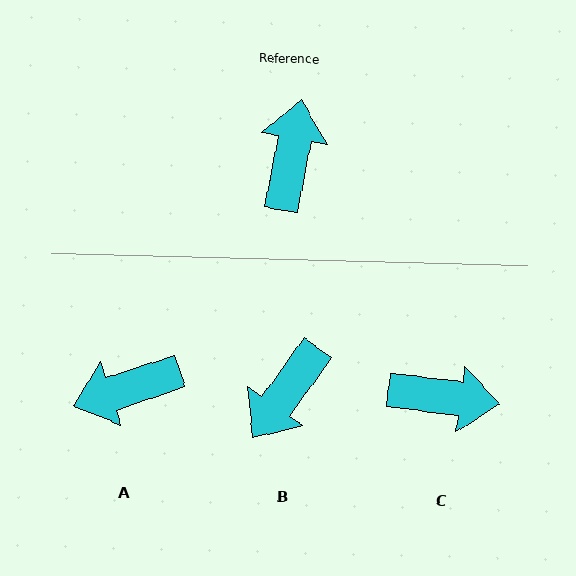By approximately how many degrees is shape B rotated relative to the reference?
Approximately 154 degrees counter-clockwise.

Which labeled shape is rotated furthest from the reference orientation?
B, about 154 degrees away.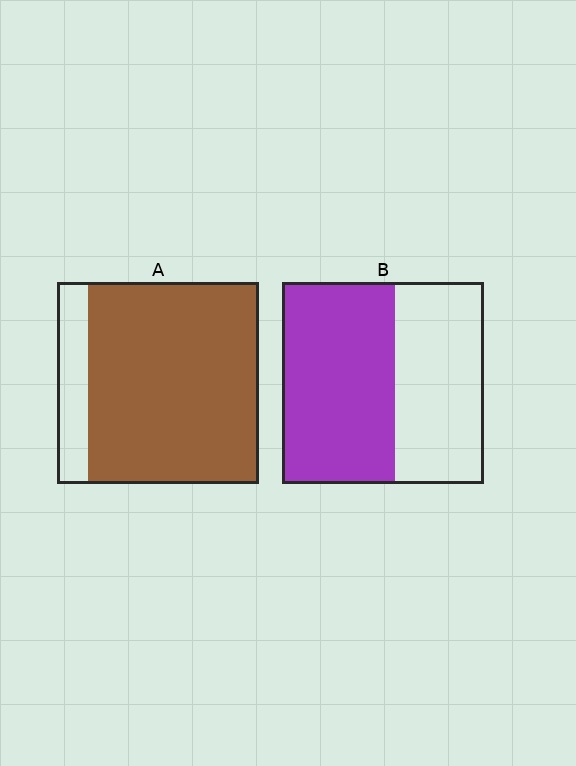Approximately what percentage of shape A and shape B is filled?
A is approximately 85% and B is approximately 55%.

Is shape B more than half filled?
Yes.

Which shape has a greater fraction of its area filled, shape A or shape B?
Shape A.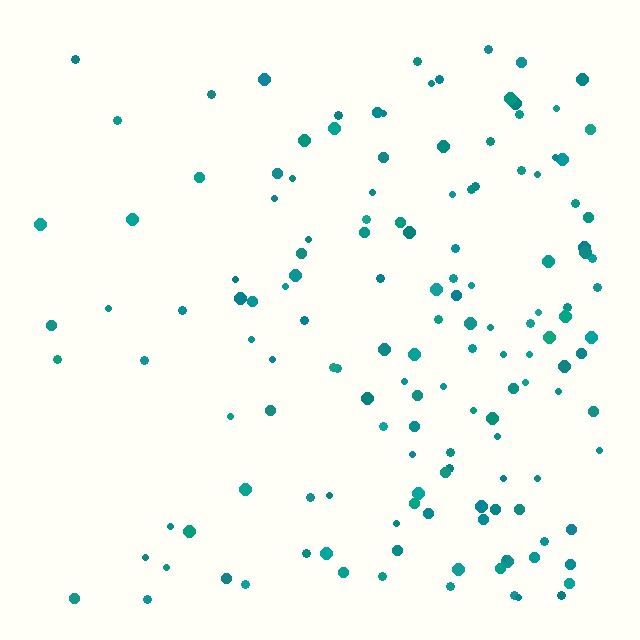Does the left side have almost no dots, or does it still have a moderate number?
Still a moderate number, just noticeably fewer than the right.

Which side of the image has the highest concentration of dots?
The right.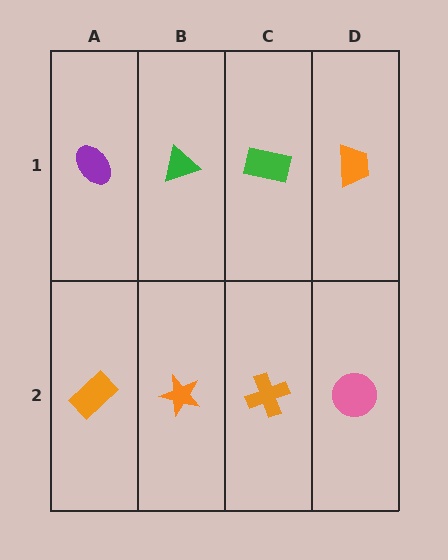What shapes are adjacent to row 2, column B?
A green triangle (row 1, column B), an orange rectangle (row 2, column A), an orange cross (row 2, column C).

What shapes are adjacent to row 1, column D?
A pink circle (row 2, column D), a green rectangle (row 1, column C).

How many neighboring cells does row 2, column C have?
3.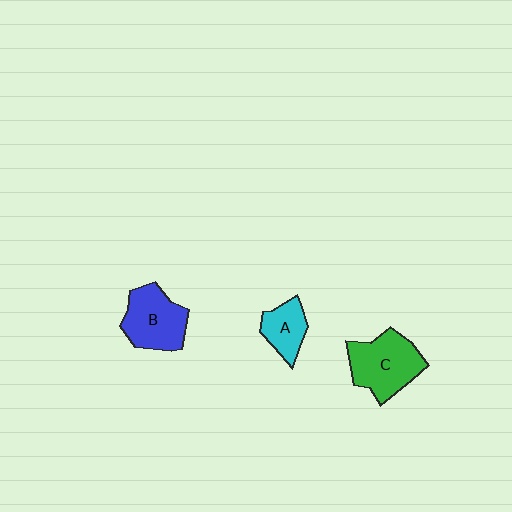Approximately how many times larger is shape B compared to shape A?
Approximately 1.6 times.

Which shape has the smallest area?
Shape A (cyan).